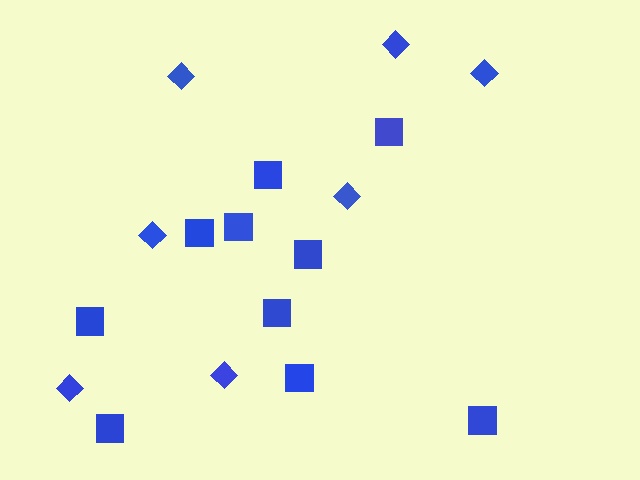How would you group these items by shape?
There are 2 groups: one group of squares (10) and one group of diamonds (7).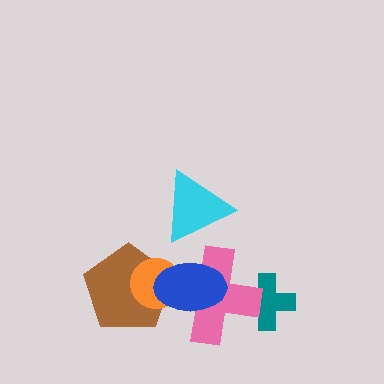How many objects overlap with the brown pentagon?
3 objects overlap with the brown pentagon.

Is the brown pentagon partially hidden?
Yes, it is partially covered by another shape.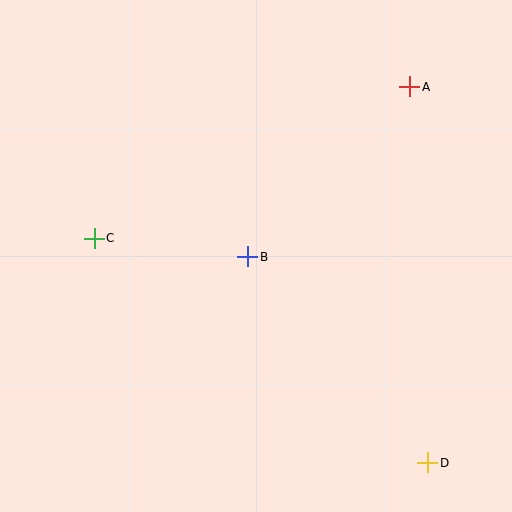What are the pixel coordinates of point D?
Point D is at (428, 463).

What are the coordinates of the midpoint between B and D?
The midpoint between B and D is at (338, 360).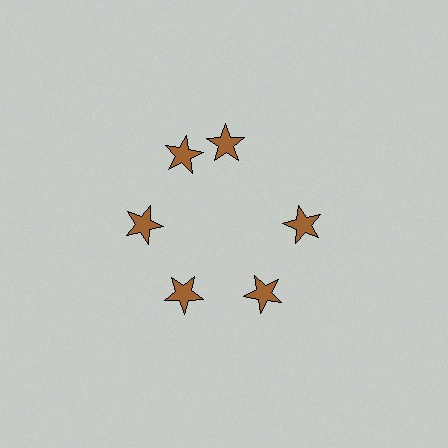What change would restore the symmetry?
The symmetry would be restored by rotating it back into even spacing with its neighbors so that all 6 stars sit at equal angles and equal distance from the center.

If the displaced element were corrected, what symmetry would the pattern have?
It would have 6-fold rotational symmetry — the pattern would map onto itself every 60 degrees.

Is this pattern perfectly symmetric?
No. The 6 brown stars are arranged in a ring, but one element near the 1 o'clock position is rotated out of alignment along the ring, breaking the 6-fold rotational symmetry.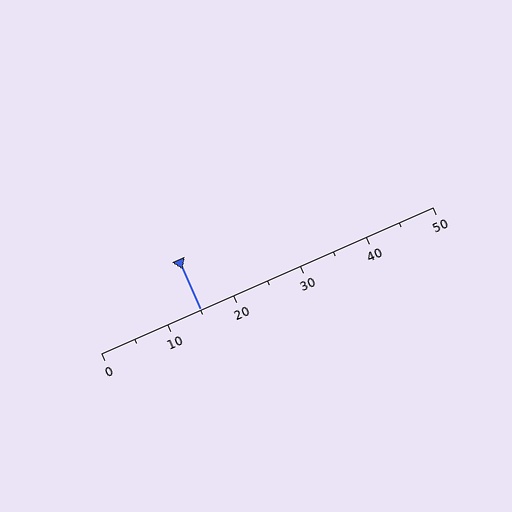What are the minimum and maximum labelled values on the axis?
The axis runs from 0 to 50.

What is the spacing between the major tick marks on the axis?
The major ticks are spaced 10 apart.